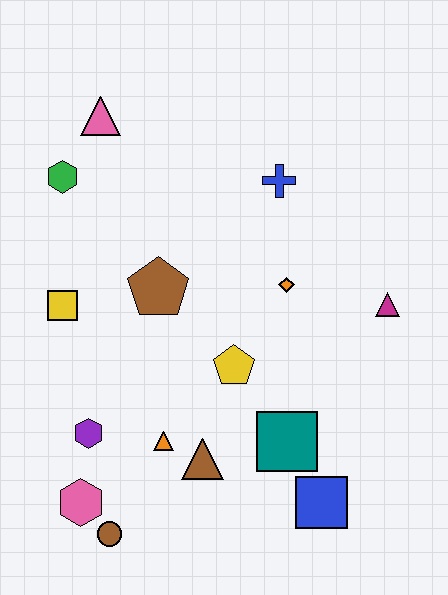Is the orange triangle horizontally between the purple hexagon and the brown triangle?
Yes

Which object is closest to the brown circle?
The pink hexagon is closest to the brown circle.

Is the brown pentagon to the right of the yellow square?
Yes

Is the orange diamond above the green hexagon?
No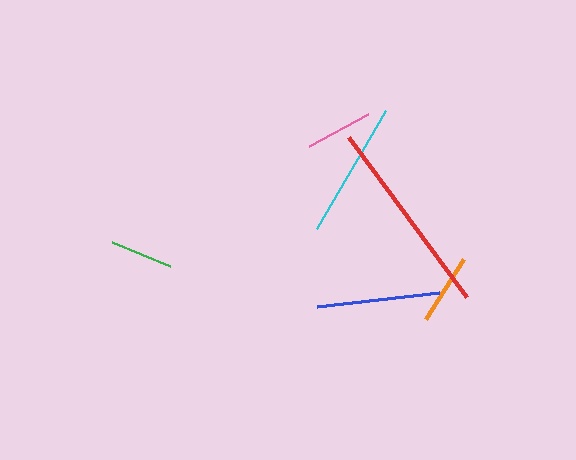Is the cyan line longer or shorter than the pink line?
The cyan line is longer than the pink line.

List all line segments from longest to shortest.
From longest to shortest: red, cyan, blue, orange, pink, green.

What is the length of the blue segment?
The blue segment is approximately 123 pixels long.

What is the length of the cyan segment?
The cyan segment is approximately 137 pixels long.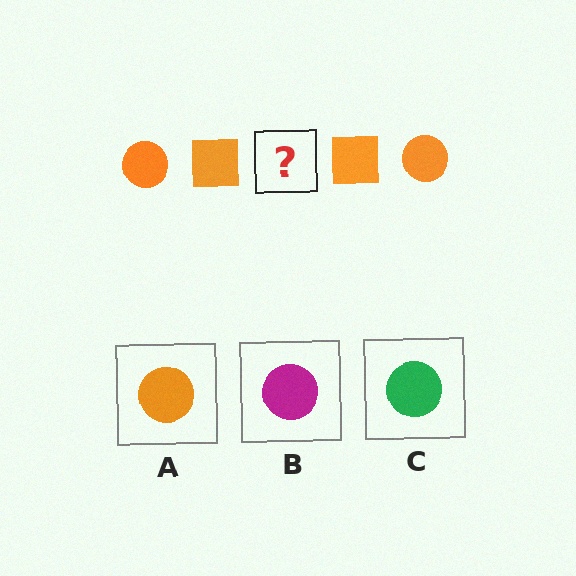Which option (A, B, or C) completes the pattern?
A.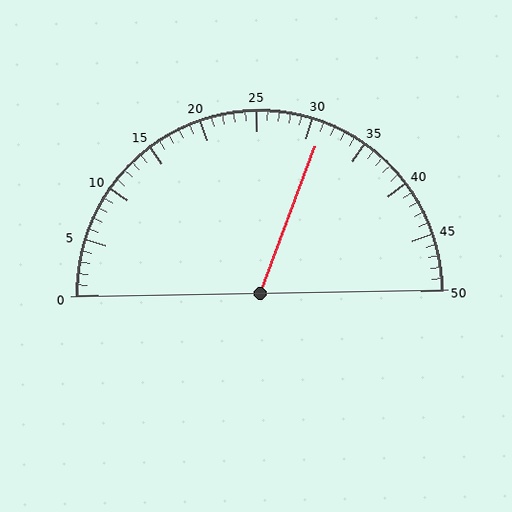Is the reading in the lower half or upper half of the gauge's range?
The reading is in the upper half of the range (0 to 50).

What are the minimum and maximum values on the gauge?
The gauge ranges from 0 to 50.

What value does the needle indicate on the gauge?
The needle indicates approximately 31.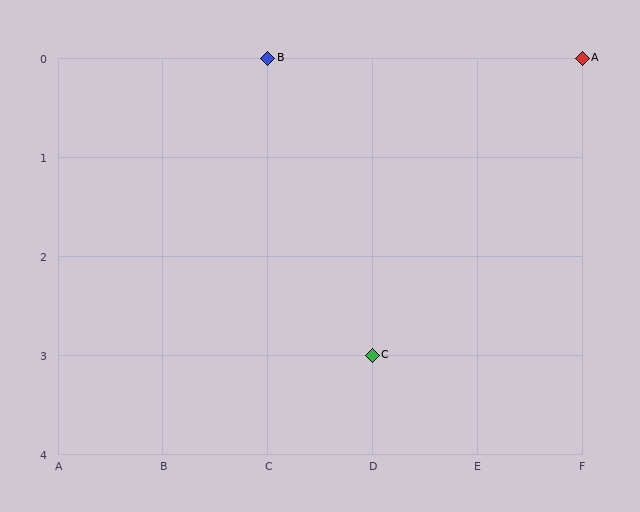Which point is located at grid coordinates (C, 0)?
Point B is at (C, 0).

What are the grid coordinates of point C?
Point C is at grid coordinates (D, 3).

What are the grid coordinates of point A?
Point A is at grid coordinates (F, 0).